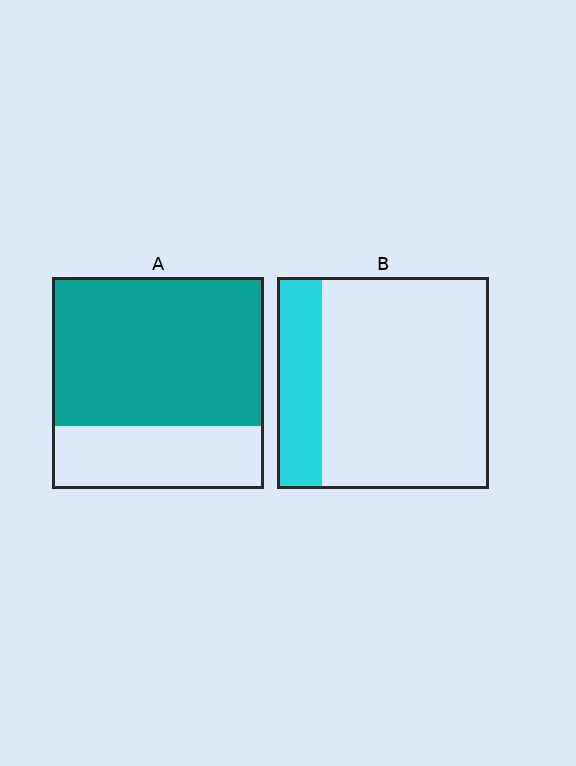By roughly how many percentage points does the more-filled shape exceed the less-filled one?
By roughly 50 percentage points (A over B).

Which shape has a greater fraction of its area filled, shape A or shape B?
Shape A.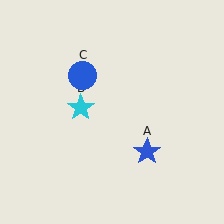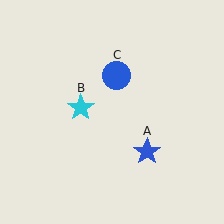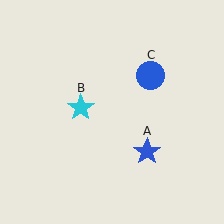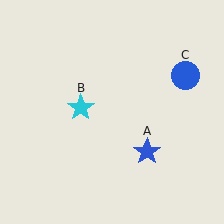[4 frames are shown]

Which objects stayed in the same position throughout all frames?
Blue star (object A) and cyan star (object B) remained stationary.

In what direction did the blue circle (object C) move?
The blue circle (object C) moved right.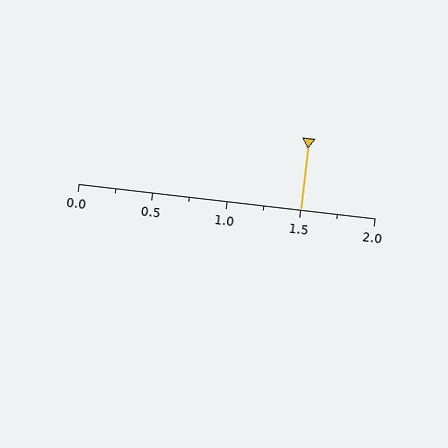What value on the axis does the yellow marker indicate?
The marker indicates approximately 1.5.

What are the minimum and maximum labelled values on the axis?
The axis runs from 0.0 to 2.0.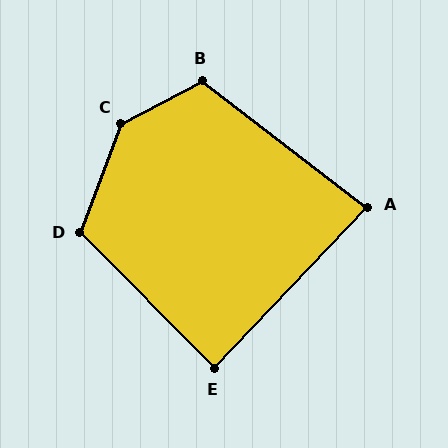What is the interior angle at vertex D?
Approximately 115 degrees (obtuse).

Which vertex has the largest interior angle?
C, at approximately 138 degrees.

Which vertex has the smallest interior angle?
A, at approximately 84 degrees.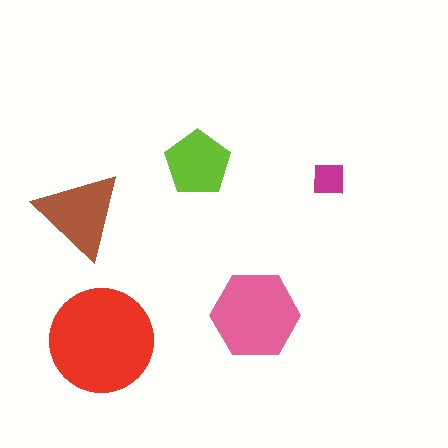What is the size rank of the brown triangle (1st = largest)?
3rd.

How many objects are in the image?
There are 5 objects in the image.